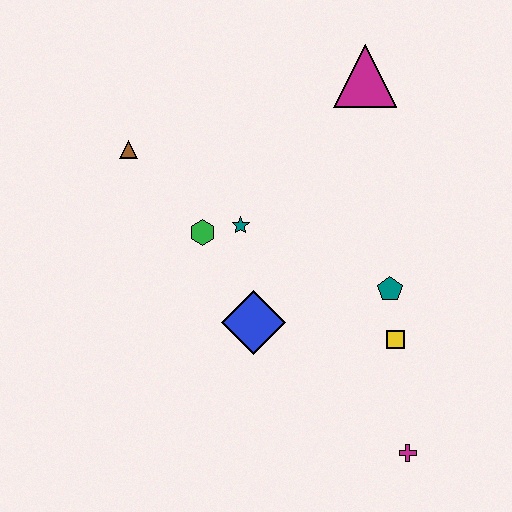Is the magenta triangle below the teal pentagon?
No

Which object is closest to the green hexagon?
The teal star is closest to the green hexagon.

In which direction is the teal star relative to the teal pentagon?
The teal star is to the left of the teal pentagon.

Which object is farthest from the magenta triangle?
The magenta cross is farthest from the magenta triangle.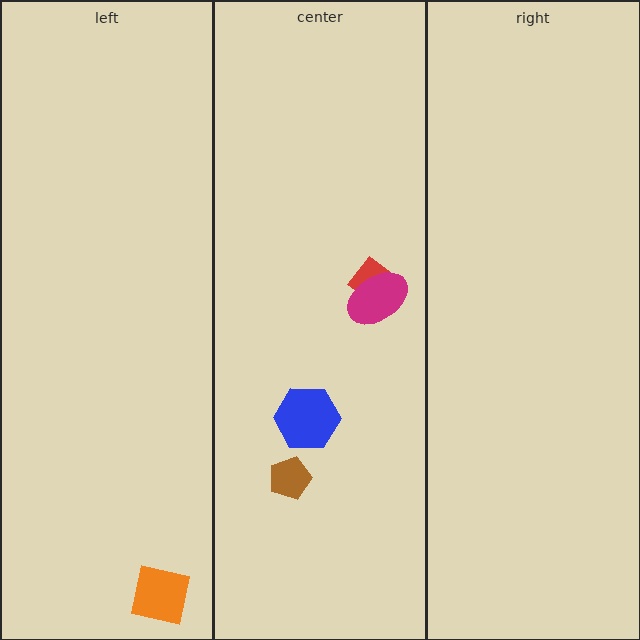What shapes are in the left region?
The orange square.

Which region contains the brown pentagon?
The center region.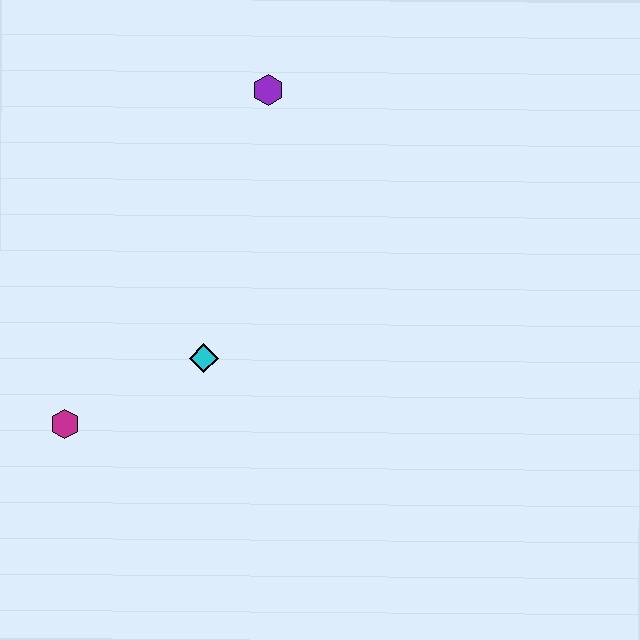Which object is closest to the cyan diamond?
The magenta hexagon is closest to the cyan diamond.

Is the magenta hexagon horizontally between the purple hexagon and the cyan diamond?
No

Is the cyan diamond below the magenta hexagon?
No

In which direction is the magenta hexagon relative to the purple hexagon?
The magenta hexagon is below the purple hexagon.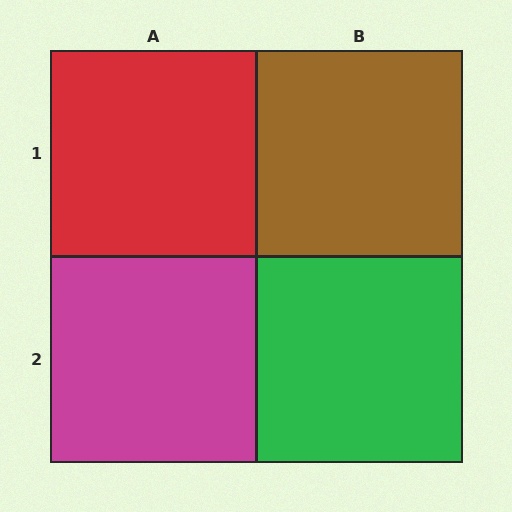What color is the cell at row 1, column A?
Red.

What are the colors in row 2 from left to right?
Magenta, green.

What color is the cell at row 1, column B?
Brown.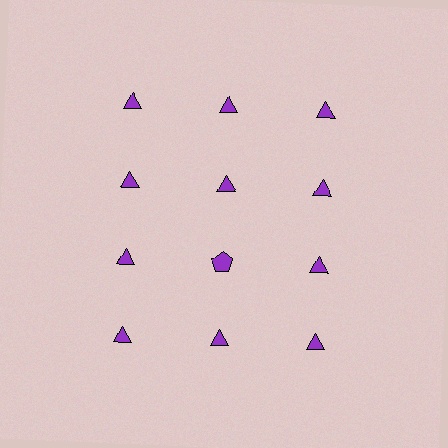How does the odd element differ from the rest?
It has a different shape: pentagon instead of triangle.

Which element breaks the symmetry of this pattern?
The purple pentagon in the third row, second from left column breaks the symmetry. All other shapes are purple triangles.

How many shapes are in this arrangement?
There are 12 shapes arranged in a grid pattern.